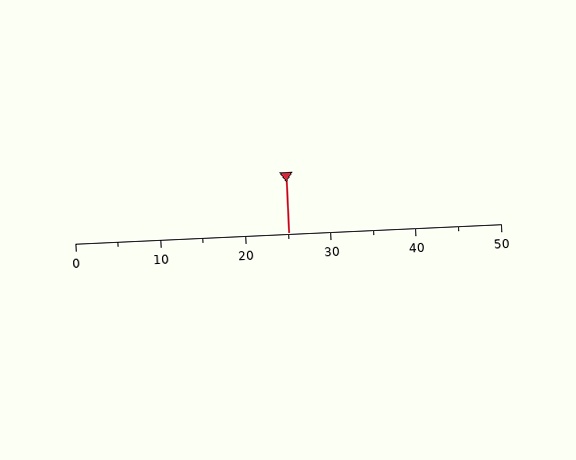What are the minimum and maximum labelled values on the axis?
The axis runs from 0 to 50.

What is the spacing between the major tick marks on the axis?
The major ticks are spaced 10 apart.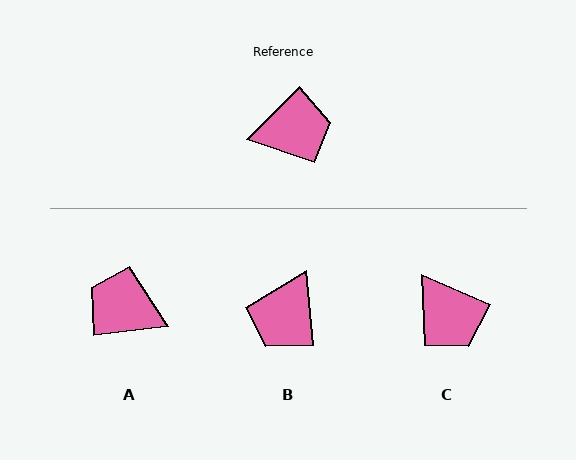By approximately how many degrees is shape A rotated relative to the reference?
Approximately 142 degrees counter-clockwise.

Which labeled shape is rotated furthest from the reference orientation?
A, about 142 degrees away.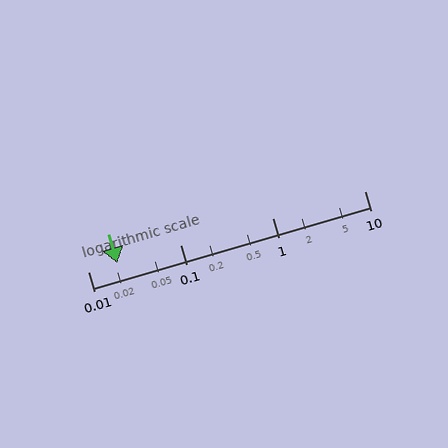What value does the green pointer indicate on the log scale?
The pointer indicates approximately 0.021.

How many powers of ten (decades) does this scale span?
The scale spans 3 decades, from 0.01 to 10.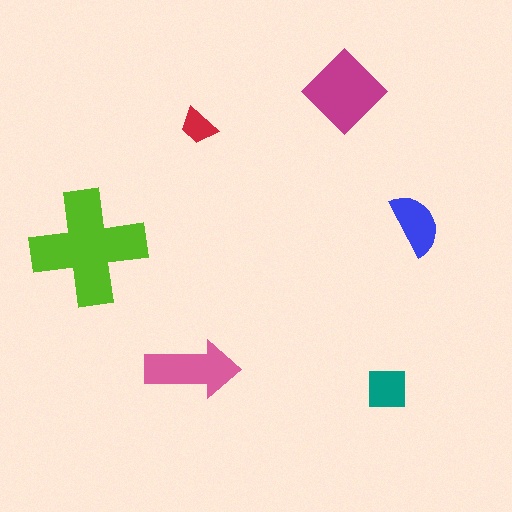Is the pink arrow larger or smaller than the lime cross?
Smaller.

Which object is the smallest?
The red trapezoid.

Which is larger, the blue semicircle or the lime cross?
The lime cross.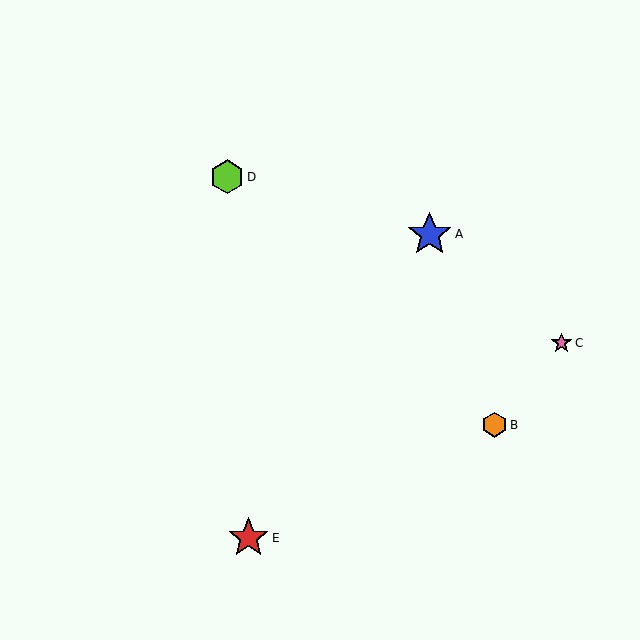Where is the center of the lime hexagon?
The center of the lime hexagon is at (227, 177).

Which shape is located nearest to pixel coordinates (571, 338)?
The pink star (labeled C) at (561, 343) is nearest to that location.